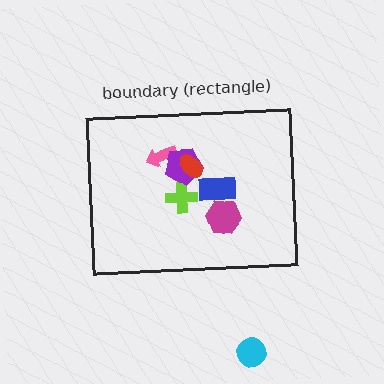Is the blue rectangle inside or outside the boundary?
Inside.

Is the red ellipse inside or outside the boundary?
Inside.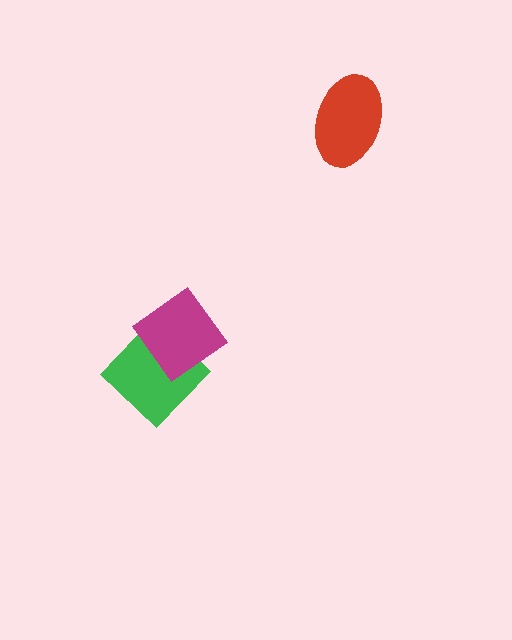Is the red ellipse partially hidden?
No, no other shape covers it.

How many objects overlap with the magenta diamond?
1 object overlaps with the magenta diamond.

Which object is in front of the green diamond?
The magenta diamond is in front of the green diamond.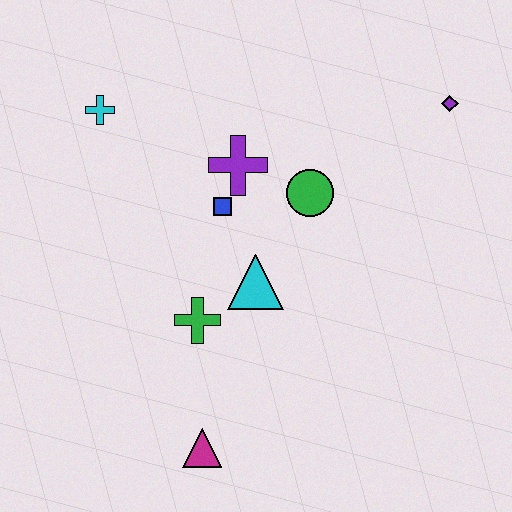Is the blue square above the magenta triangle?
Yes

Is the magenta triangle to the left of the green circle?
Yes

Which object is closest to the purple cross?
The blue square is closest to the purple cross.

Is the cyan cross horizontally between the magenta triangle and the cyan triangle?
No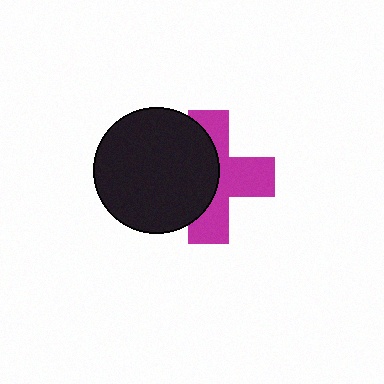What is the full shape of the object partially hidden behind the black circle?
The partially hidden object is a magenta cross.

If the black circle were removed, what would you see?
You would see the complete magenta cross.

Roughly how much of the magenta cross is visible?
About half of it is visible (roughly 53%).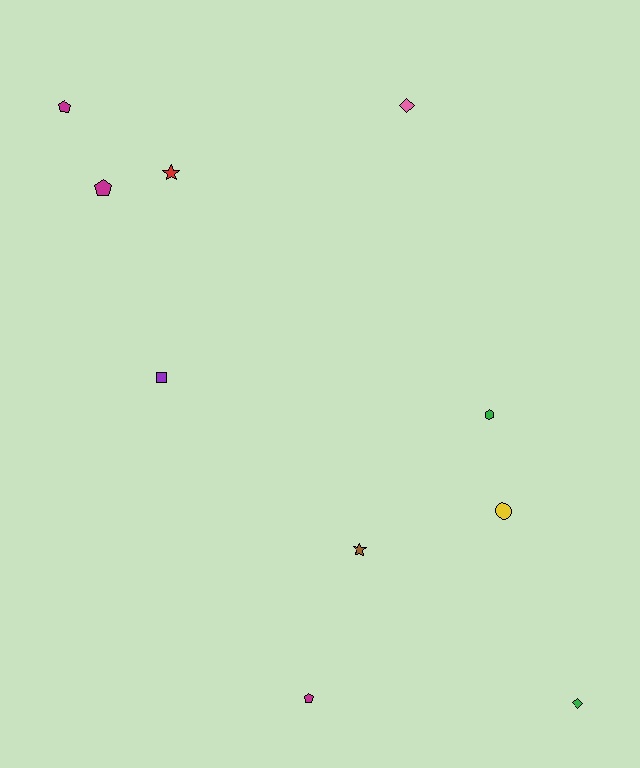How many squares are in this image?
There is 1 square.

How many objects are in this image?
There are 10 objects.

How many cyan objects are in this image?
There are no cyan objects.